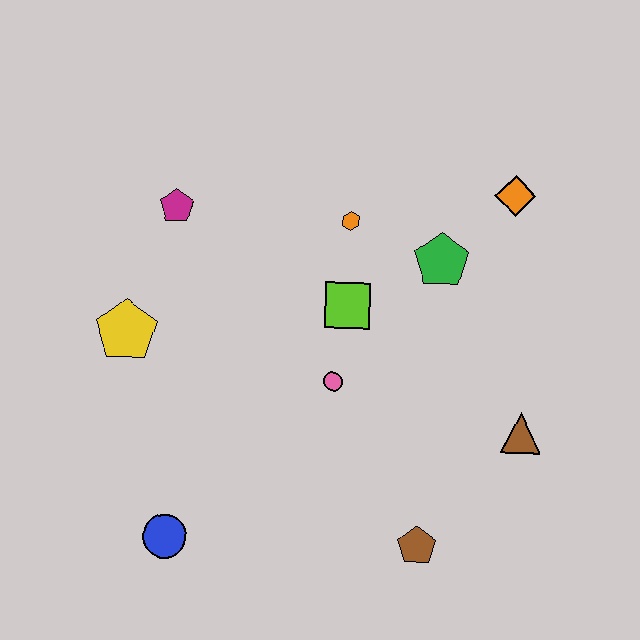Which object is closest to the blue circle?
The yellow pentagon is closest to the blue circle.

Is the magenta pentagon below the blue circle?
No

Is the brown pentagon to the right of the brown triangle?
No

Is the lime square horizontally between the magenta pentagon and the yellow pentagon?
No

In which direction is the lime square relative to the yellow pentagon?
The lime square is to the right of the yellow pentagon.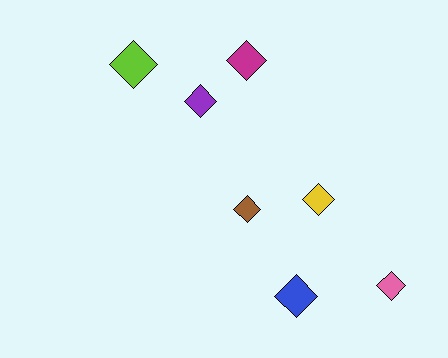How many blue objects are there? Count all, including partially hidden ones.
There is 1 blue object.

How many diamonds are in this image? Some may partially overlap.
There are 7 diamonds.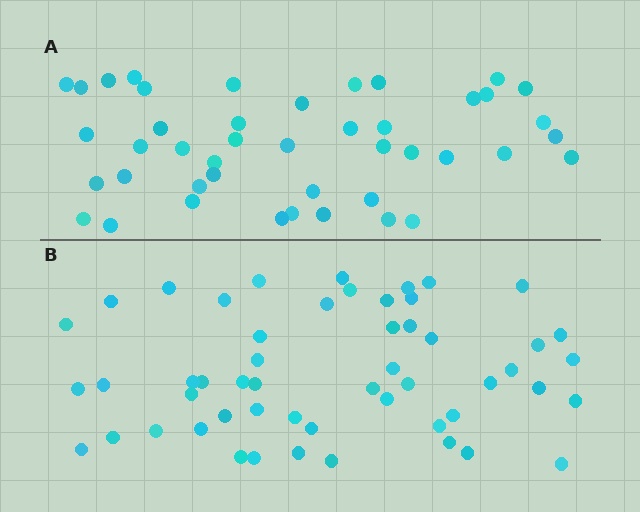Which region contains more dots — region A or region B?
Region B (the bottom region) has more dots.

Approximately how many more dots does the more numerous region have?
Region B has roughly 8 or so more dots than region A.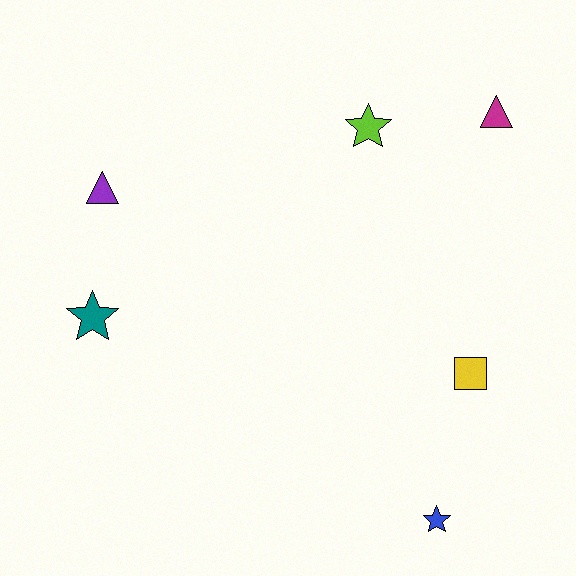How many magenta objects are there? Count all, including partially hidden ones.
There is 1 magenta object.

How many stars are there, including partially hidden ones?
There are 3 stars.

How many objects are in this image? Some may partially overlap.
There are 6 objects.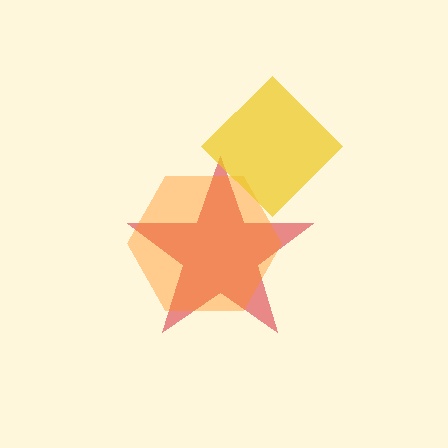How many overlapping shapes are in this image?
There are 3 overlapping shapes in the image.